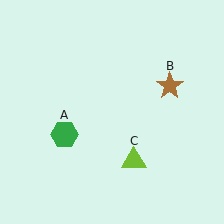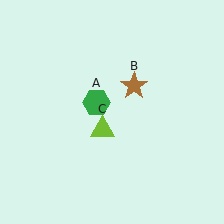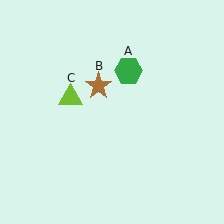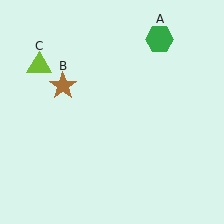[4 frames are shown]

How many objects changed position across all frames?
3 objects changed position: green hexagon (object A), brown star (object B), lime triangle (object C).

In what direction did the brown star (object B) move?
The brown star (object B) moved left.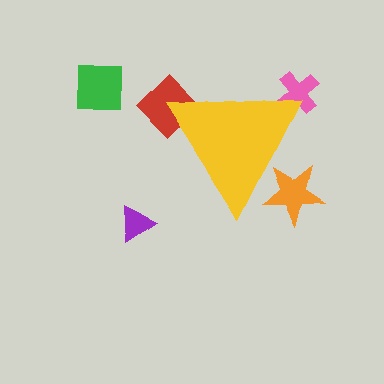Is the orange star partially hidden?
Yes, the orange star is partially hidden behind the yellow triangle.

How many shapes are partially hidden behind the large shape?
3 shapes are partially hidden.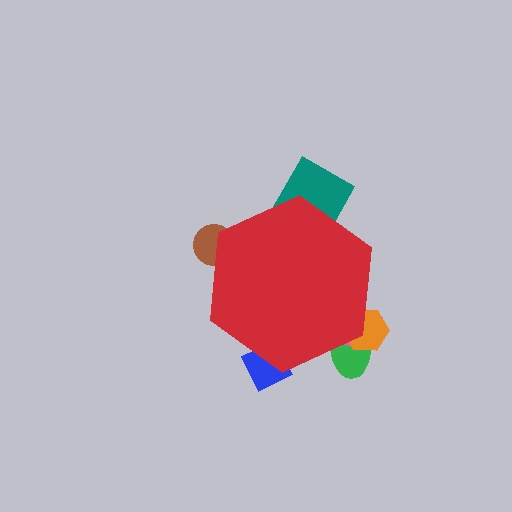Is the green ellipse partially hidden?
Yes, the green ellipse is partially hidden behind the red hexagon.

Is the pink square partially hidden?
Yes, the pink square is partially hidden behind the red hexagon.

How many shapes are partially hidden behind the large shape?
6 shapes are partially hidden.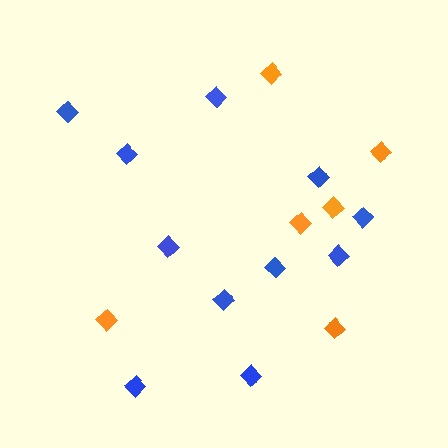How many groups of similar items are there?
There are 2 groups: one group of blue diamonds (11) and one group of orange diamonds (6).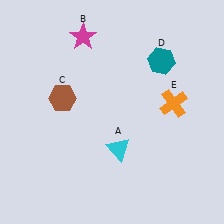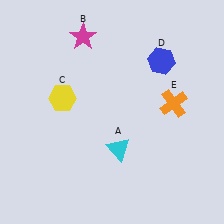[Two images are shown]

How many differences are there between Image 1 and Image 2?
There are 2 differences between the two images.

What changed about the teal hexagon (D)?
In Image 1, D is teal. In Image 2, it changed to blue.